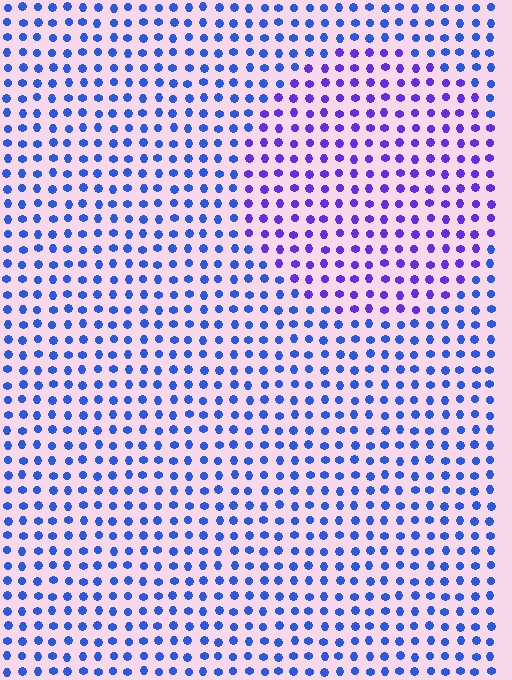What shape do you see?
I see a circle.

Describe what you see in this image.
The image is filled with small blue elements in a uniform arrangement. A circle-shaped region is visible where the elements are tinted to a slightly different hue, forming a subtle color boundary.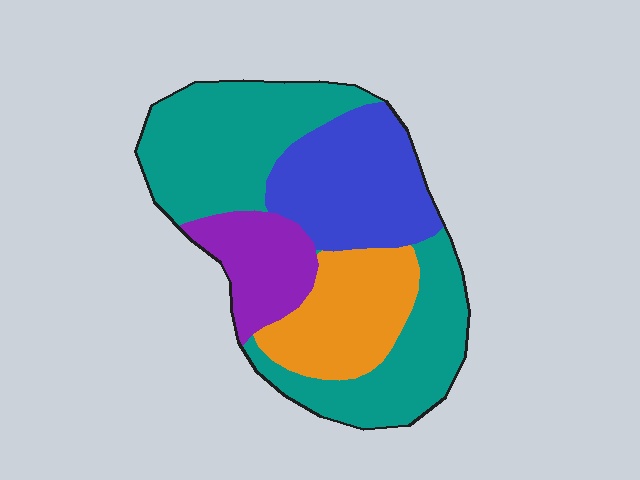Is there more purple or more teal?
Teal.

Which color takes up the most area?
Teal, at roughly 45%.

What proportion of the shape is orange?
Orange takes up between a sixth and a third of the shape.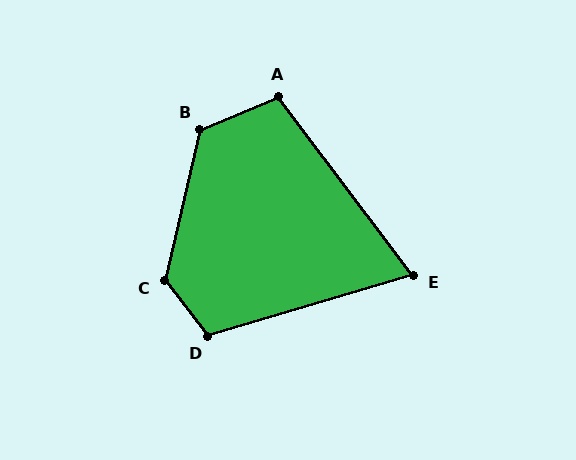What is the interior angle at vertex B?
Approximately 126 degrees (obtuse).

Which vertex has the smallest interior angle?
E, at approximately 69 degrees.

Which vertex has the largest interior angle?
C, at approximately 129 degrees.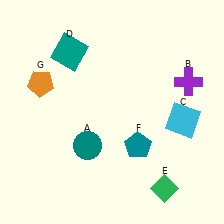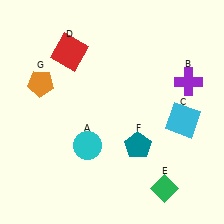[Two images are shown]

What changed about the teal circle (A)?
In Image 1, A is teal. In Image 2, it changed to cyan.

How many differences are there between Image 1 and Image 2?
There are 2 differences between the two images.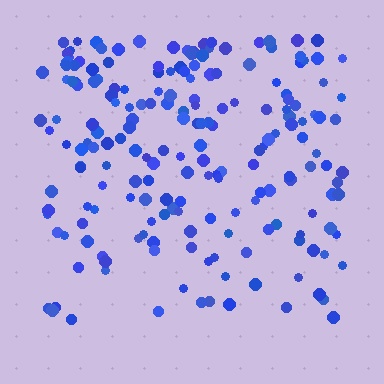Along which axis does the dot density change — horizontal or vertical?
Vertical.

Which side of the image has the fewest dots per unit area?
The bottom.